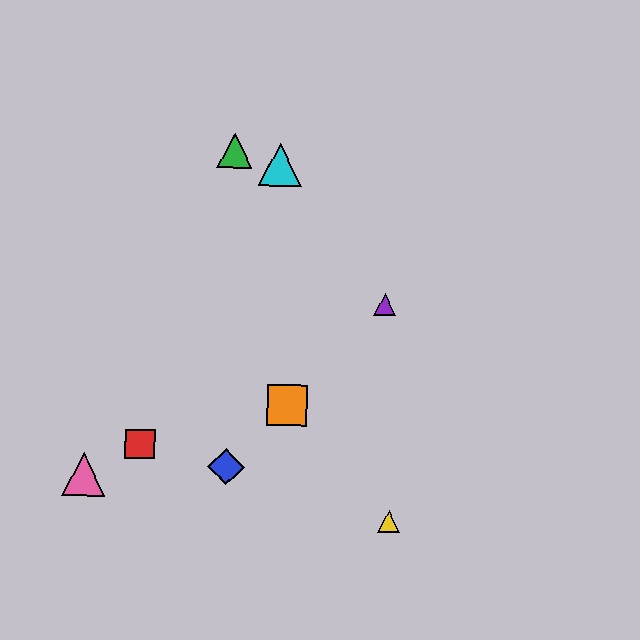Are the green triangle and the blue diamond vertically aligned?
Yes, both are at x≈235.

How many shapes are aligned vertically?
2 shapes (the blue diamond, the green triangle) are aligned vertically.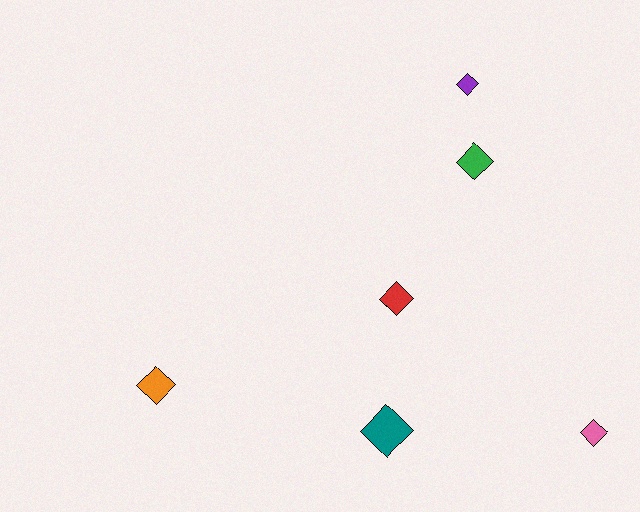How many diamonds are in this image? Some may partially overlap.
There are 6 diamonds.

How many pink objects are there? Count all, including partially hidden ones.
There is 1 pink object.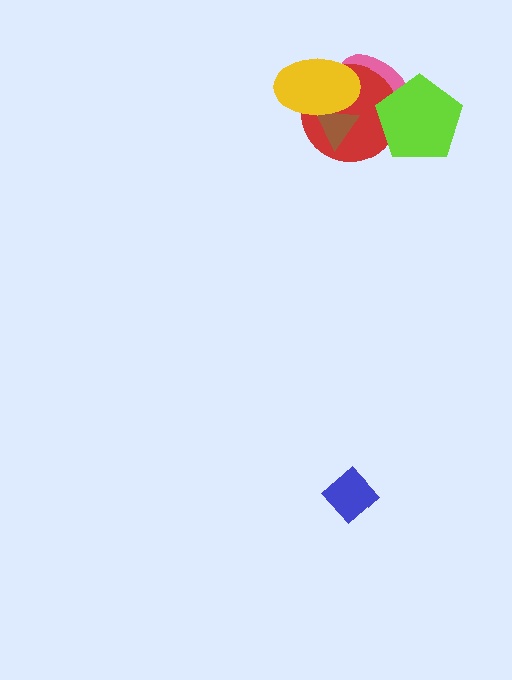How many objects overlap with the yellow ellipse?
3 objects overlap with the yellow ellipse.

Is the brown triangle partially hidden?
Yes, it is partially covered by another shape.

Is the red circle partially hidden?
Yes, it is partially covered by another shape.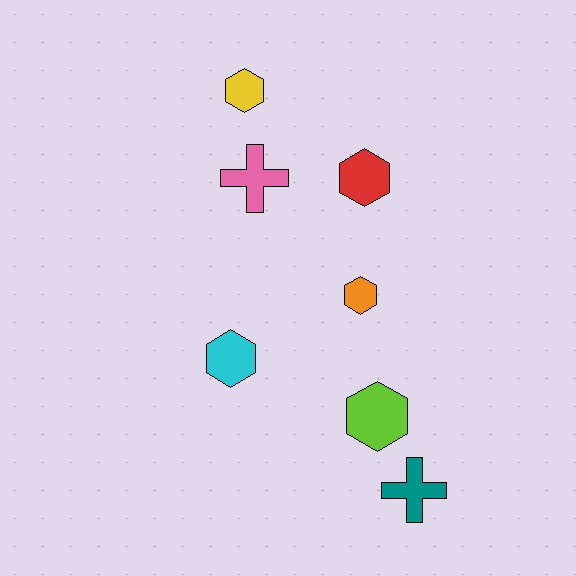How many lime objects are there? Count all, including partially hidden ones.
There is 1 lime object.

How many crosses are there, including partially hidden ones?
There are 2 crosses.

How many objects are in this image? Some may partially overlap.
There are 7 objects.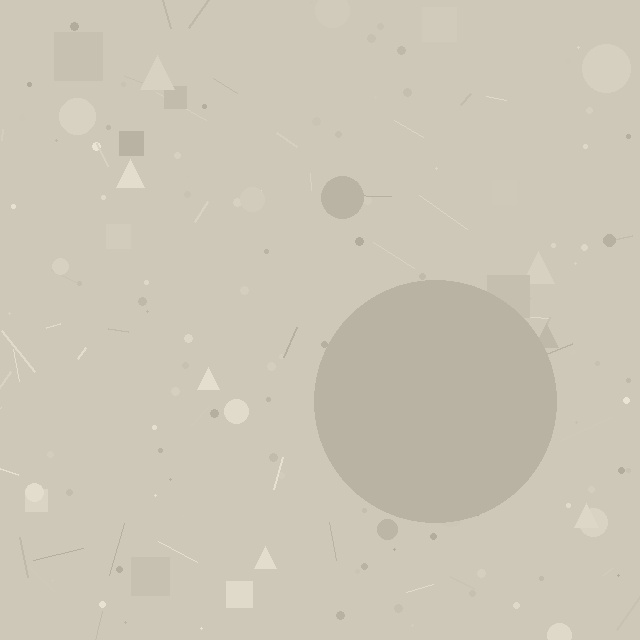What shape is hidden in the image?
A circle is hidden in the image.